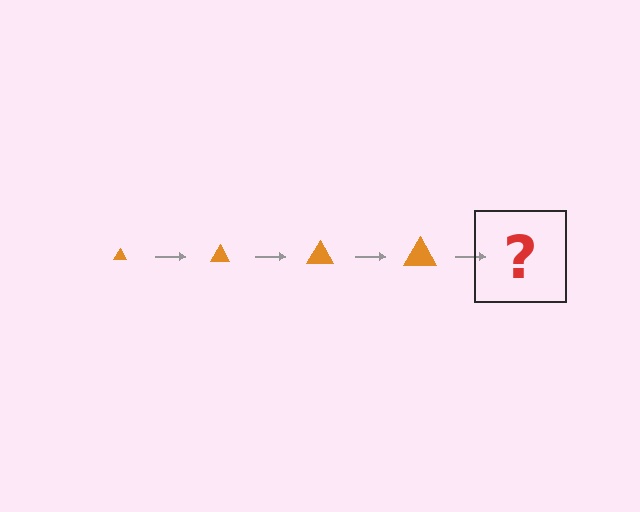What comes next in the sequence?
The next element should be an orange triangle, larger than the previous one.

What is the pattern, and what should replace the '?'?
The pattern is that the triangle gets progressively larger each step. The '?' should be an orange triangle, larger than the previous one.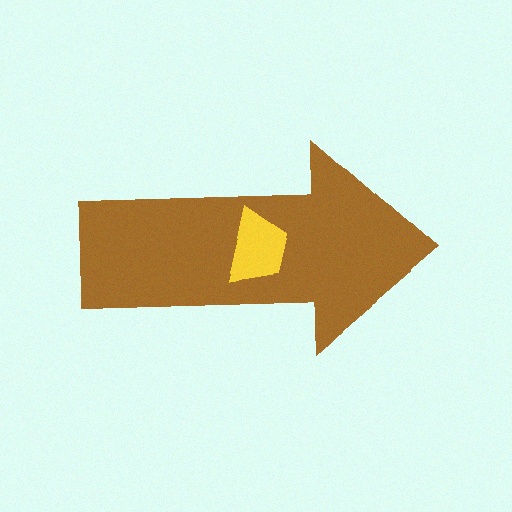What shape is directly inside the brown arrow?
The yellow trapezoid.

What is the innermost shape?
The yellow trapezoid.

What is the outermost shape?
The brown arrow.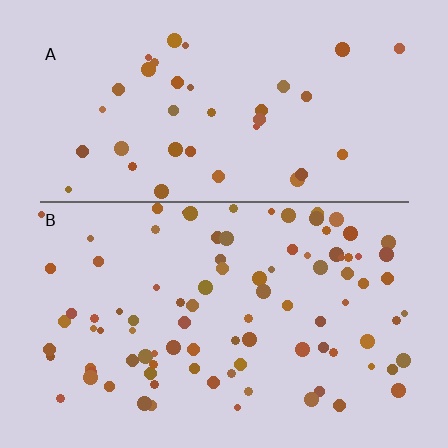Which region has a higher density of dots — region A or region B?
B (the bottom).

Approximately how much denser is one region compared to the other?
Approximately 2.4× — region B over region A.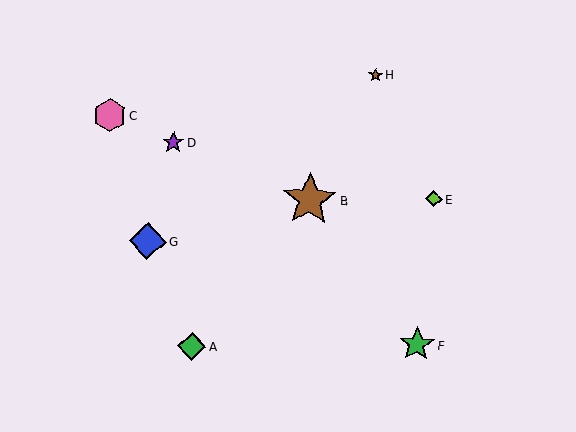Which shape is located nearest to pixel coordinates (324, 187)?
The brown star (labeled B) at (310, 200) is nearest to that location.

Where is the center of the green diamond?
The center of the green diamond is at (192, 346).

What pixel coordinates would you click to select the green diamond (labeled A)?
Click at (192, 346) to select the green diamond A.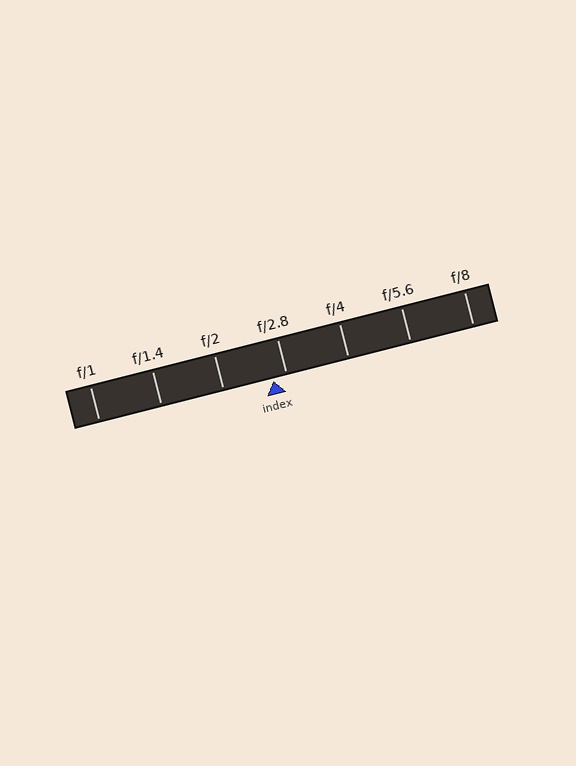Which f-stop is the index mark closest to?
The index mark is closest to f/2.8.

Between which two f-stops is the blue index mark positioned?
The index mark is between f/2 and f/2.8.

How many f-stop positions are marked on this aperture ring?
There are 7 f-stop positions marked.